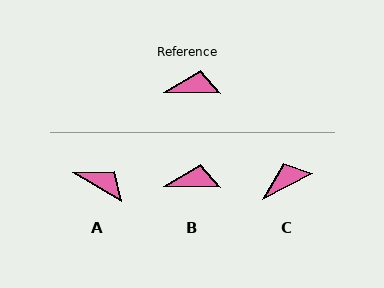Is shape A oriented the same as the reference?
No, it is off by about 29 degrees.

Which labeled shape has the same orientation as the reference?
B.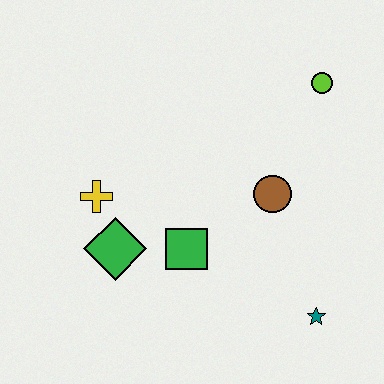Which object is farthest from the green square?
The lime circle is farthest from the green square.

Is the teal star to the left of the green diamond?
No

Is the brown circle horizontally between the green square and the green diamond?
No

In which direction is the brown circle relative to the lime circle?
The brown circle is below the lime circle.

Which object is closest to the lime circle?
The brown circle is closest to the lime circle.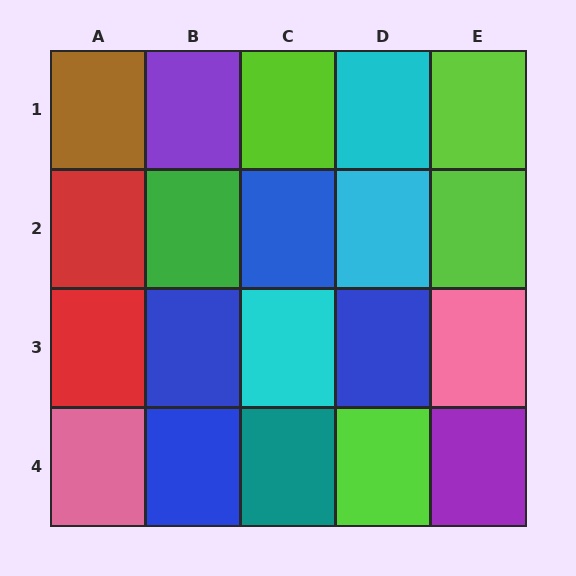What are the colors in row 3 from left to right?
Red, blue, cyan, blue, pink.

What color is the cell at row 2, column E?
Lime.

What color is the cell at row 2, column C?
Blue.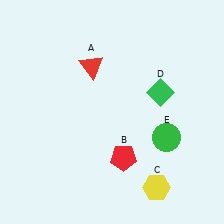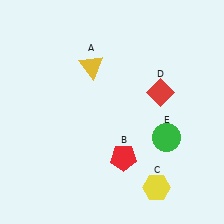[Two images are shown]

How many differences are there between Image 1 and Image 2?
There are 2 differences between the two images.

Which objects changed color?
A changed from red to yellow. D changed from green to red.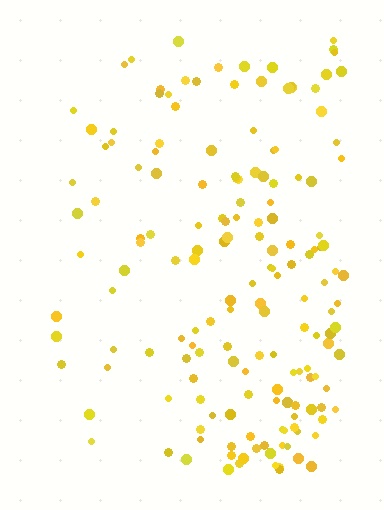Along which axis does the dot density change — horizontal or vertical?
Horizontal.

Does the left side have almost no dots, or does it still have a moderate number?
Still a moderate number, just noticeably fewer than the right.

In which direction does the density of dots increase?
From left to right, with the right side densest.